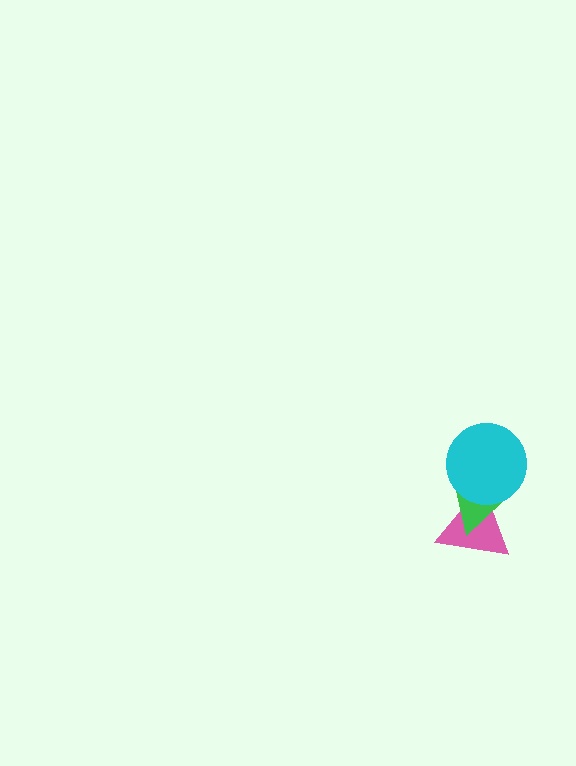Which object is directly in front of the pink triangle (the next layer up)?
The green triangle is directly in front of the pink triangle.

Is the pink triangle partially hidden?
Yes, it is partially covered by another shape.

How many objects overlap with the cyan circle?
2 objects overlap with the cyan circle.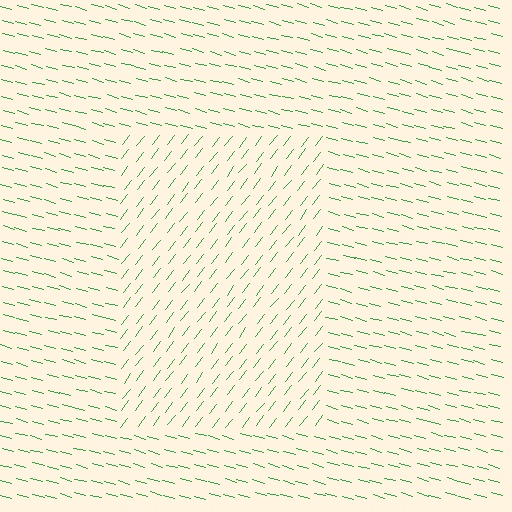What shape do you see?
I see a rectangle.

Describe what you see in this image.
The image is filled with small green line segments. A rectangle region in the image has lines oriented differently from the surrounding lines, creating a visible texture boundary.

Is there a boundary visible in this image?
Yes, there is a texture boundary formed by a change in line orientation.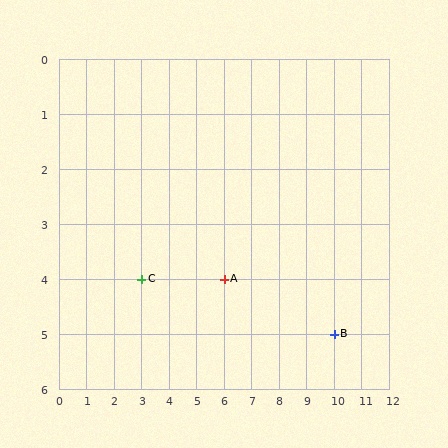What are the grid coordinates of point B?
Point B is at grid coordinates (10, 5).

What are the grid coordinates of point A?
Point A is at grid coordinates (6, 4).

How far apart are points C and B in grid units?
Points C and B are 7 columns and 1 row apart (about 7.1 grid units diagonally).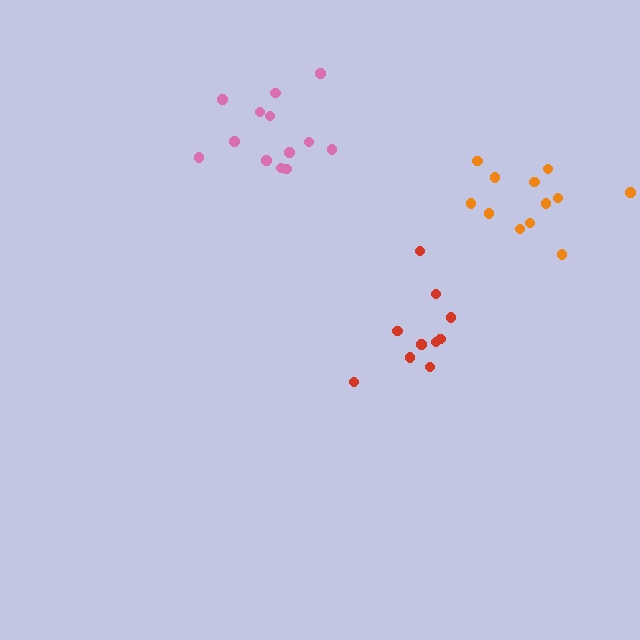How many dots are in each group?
Group 1: 10 dots, Group 2: 13 dots, Group 3: 12 dots (35 total).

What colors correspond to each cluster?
The clusters are colored: red, pink, orange.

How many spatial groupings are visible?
There are 3 spatial groupings.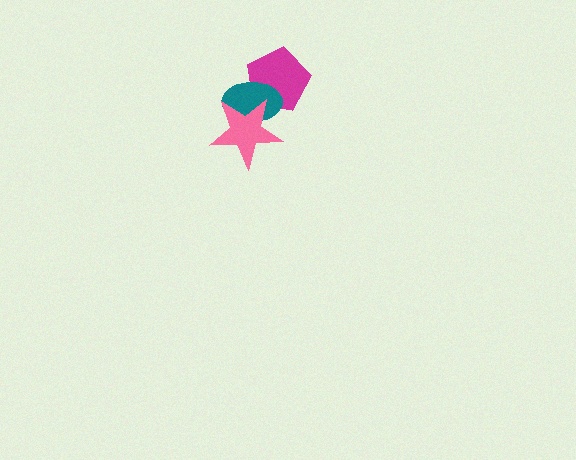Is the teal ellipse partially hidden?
Yes, it is partially covered by another shape.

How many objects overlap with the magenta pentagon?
2 objects overlap with the magenta pentagon.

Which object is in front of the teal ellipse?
The pink star is in front of the teal ellipse.